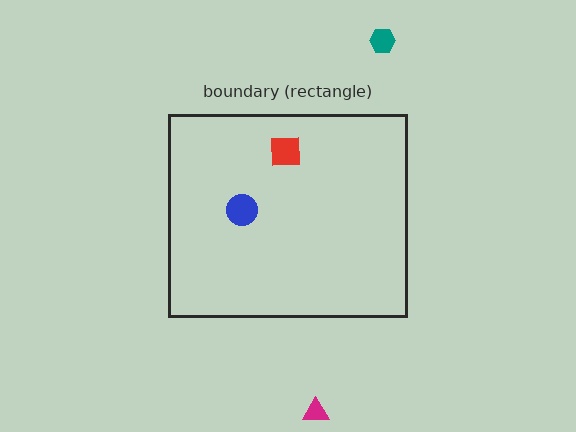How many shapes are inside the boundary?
2 inside, 2 outside.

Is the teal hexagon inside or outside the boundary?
Outside.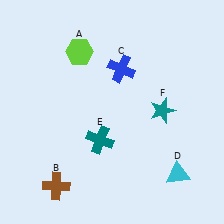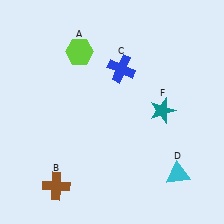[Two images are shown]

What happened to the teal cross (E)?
The teal cross (E) was removed in Image 2. It was in the bottom-left area of Image 1.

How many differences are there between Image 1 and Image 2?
There is 1 difference between the two images.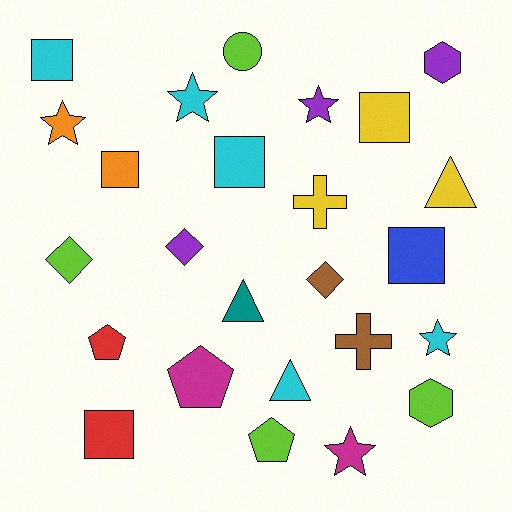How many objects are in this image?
There are 25 objects.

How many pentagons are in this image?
There are 3 pentagons.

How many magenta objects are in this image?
There are 2 magenta objects.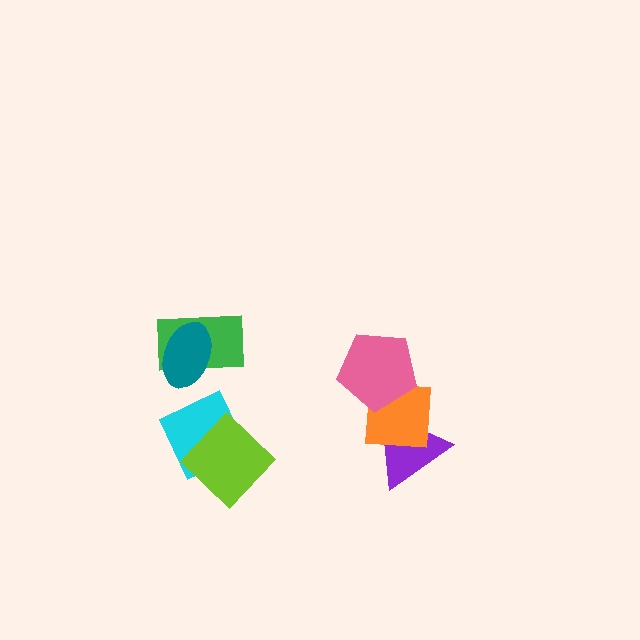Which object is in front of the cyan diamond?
The lime diamond is in front of the cyan diamond.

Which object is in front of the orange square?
The pink pentagon is in front of the orange square.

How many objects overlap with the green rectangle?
1 object overlaps with the green rectangle.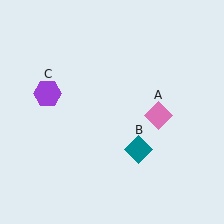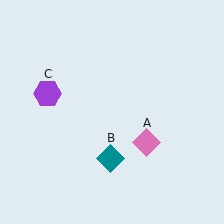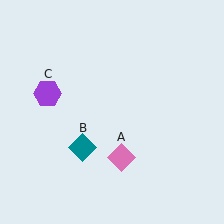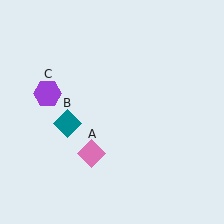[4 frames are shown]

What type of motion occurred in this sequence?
The pink diamond (object A), teal diamond (object B) rotated clockwise around the center of the scene.